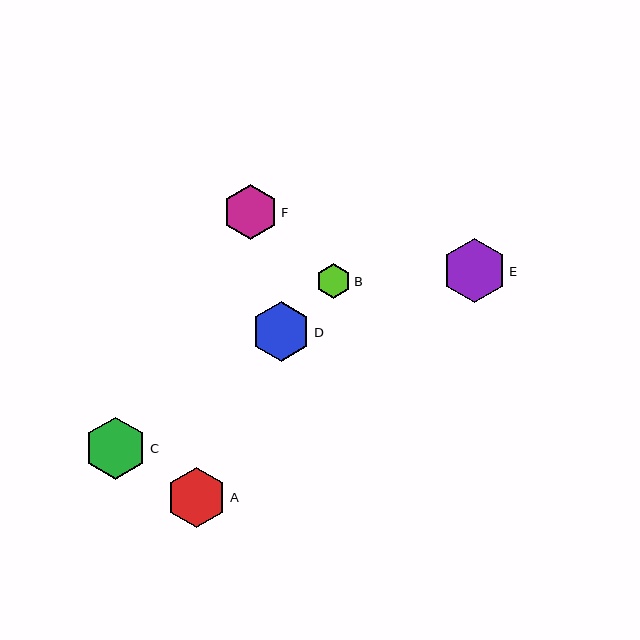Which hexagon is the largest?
Hexagon E is the largest with a size of approximately 64 pixels.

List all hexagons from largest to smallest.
From largest to smallest: E, C, A, D, F, B.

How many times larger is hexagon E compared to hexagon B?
Hexagon E is approximately 1.8 times the size of hexagon B.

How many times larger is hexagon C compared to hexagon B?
Hexagon C is approximately 1.8 times the size of hexagon B.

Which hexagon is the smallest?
Hexagon B is the smallest with a size of approximately 35 pixels.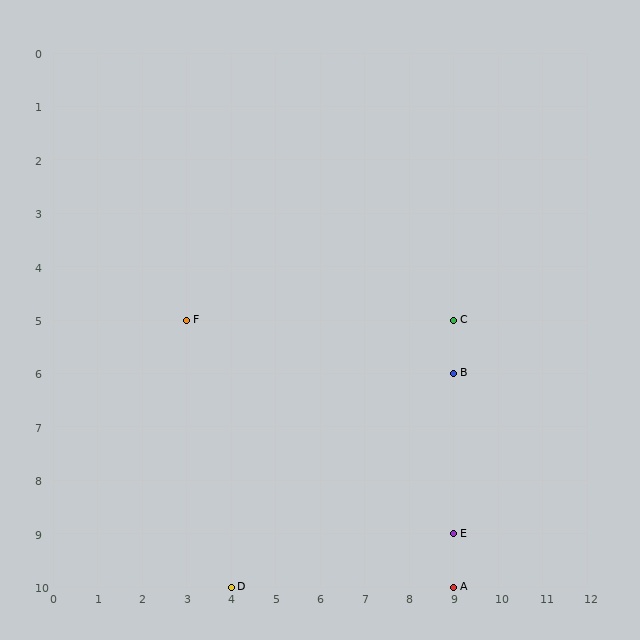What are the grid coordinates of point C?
Point C is at grid coordinates (9, 5).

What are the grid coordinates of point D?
Point D is at grid coordinates (4, 10).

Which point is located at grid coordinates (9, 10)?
Point A is at (9, 10).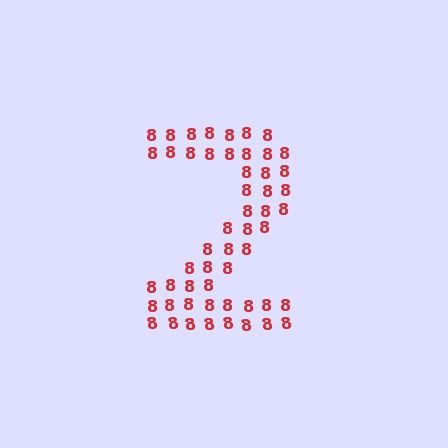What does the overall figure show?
The overall figure shows the digit 2.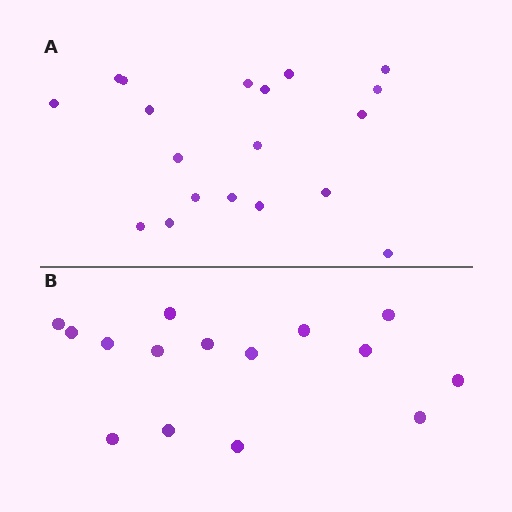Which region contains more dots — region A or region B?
Region A (the top region) has more dots.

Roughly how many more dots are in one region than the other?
Region A has about 4 more dots than region B.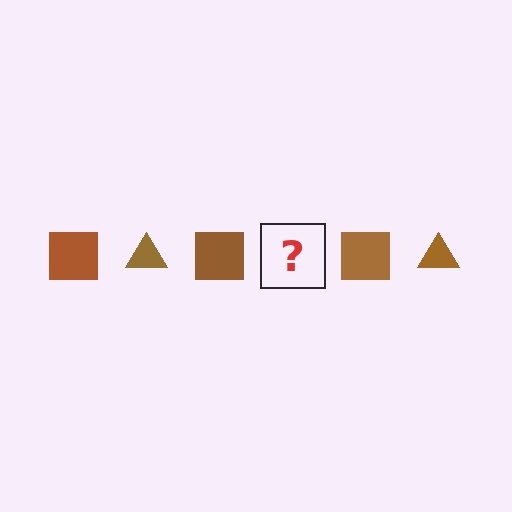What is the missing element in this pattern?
The missing element is a brown triangle.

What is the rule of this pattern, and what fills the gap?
The rule is that the pattern cycles through square, triangle shapes in brown. The gap should be filled with a brown triangle.